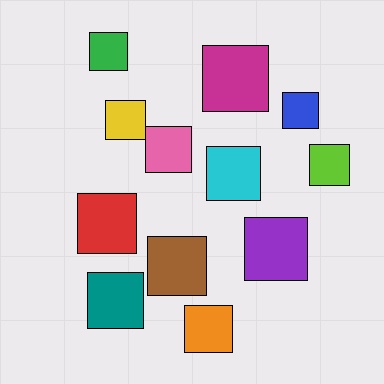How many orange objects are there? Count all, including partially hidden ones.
There is 1 orange object.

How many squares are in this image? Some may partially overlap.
There are 12 squares.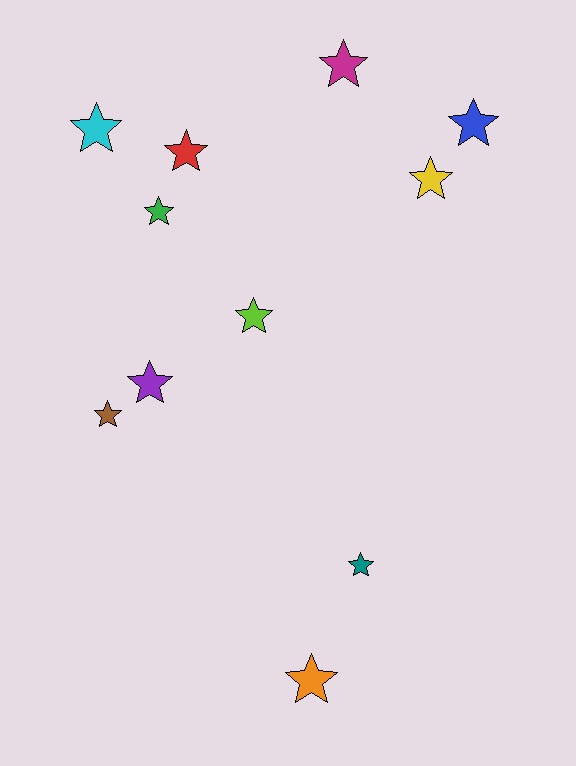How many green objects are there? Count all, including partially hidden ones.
There is 1 green object.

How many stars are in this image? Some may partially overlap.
There are 11 stars.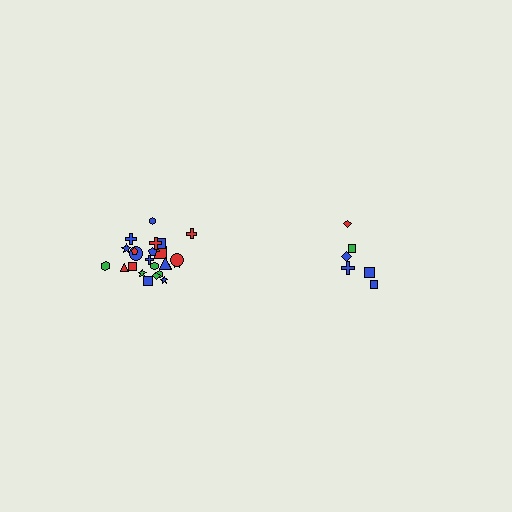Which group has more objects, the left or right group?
The left group.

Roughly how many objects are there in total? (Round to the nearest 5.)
Roughly 30 objects in total.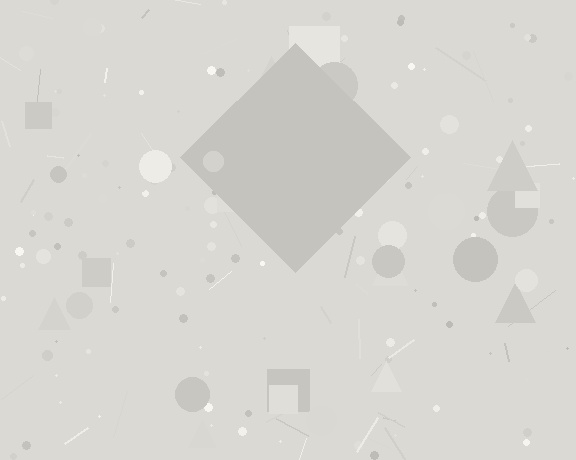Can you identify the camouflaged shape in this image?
The camouflaged shape is a diamond.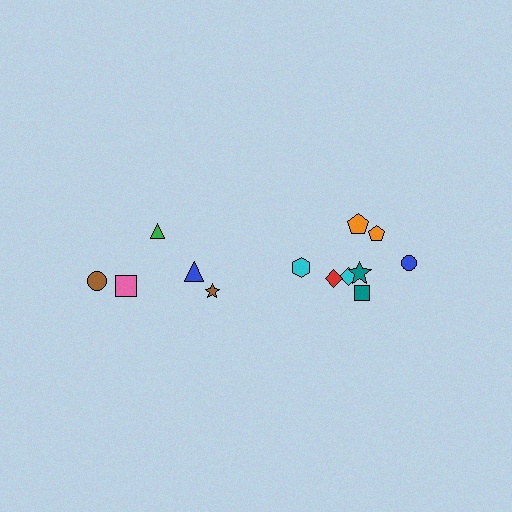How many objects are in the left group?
There are 5 objects.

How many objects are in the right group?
There are 8 objects.